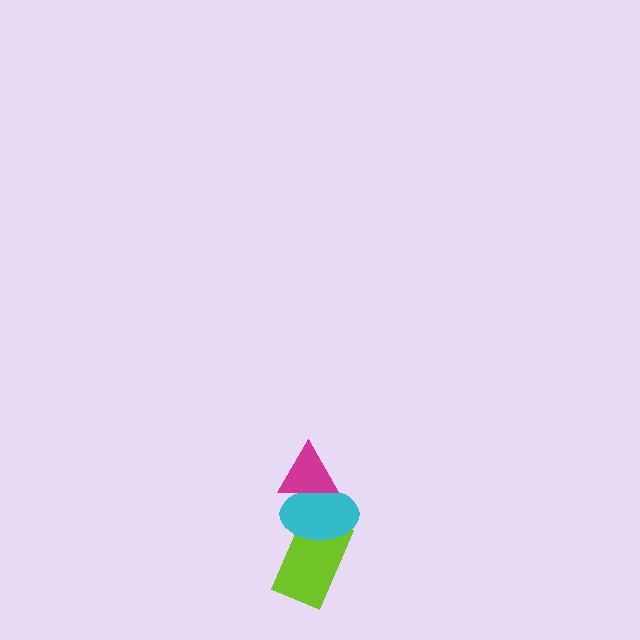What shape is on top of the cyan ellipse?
The magenta triangle is on top of the cyan ellipse.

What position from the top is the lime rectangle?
The lime rectangle is 3rd from the top.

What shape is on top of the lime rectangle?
The cyan ellipse is on top of the lime rectangle.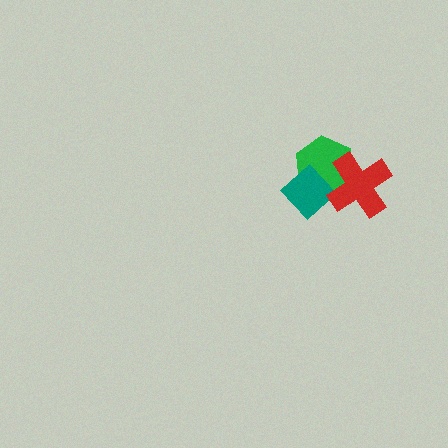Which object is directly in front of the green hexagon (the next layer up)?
The teal diamond is directly in front of the green hexagon.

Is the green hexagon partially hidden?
Yes, it is partially covered by another shape.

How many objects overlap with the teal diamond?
2 objects overlap with the teal diamond.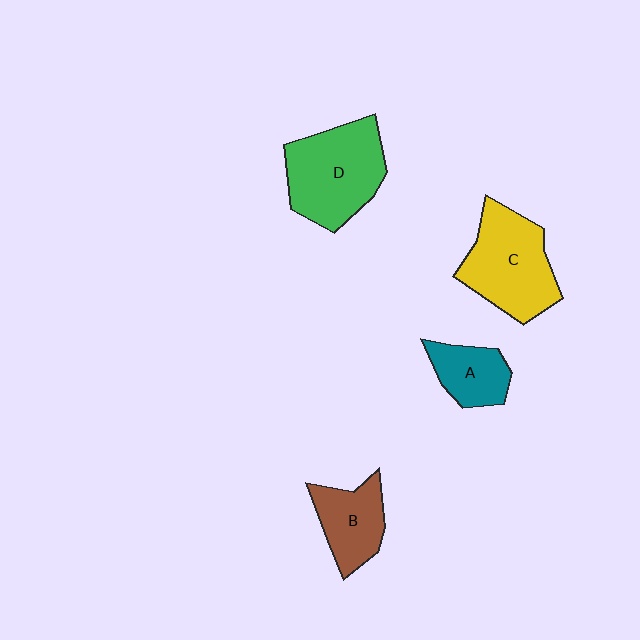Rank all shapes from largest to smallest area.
From largest to smallest: D (green), C (yellow), B (brown), A (teal).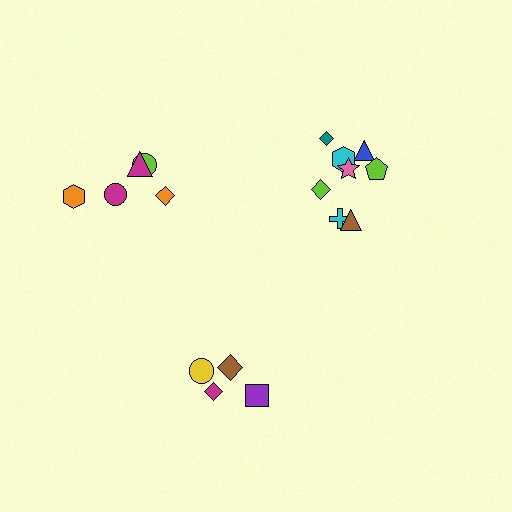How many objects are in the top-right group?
There are 8 objects.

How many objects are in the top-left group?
There are 5 objects.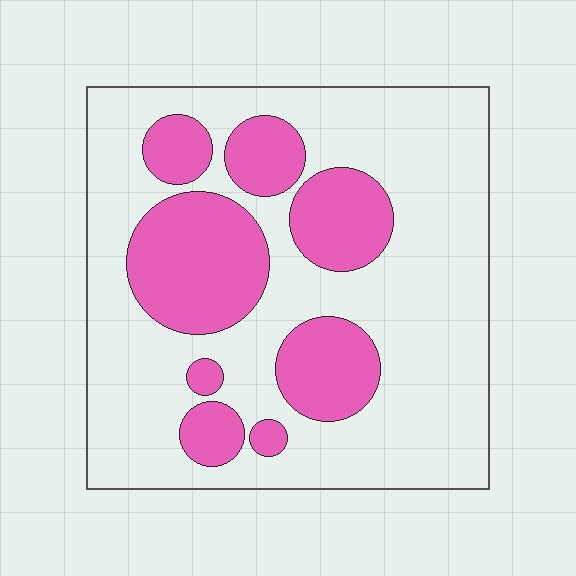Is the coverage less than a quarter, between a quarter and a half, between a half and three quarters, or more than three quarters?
Between a quarter and a half.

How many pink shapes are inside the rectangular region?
8.